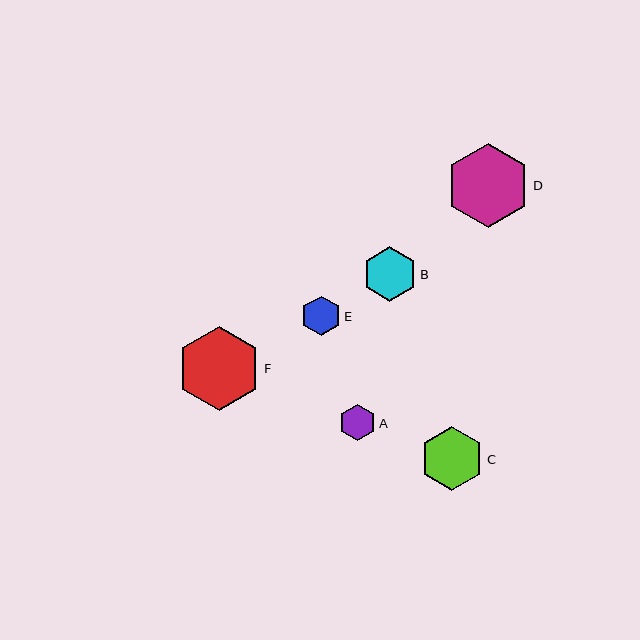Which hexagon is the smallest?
Hexagon A is the smallest with a size of approximately 36 pixels.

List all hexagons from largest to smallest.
From largest to smallest: D, F, C, B, E, A.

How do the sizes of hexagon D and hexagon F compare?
Hexagon D and hexagon F are approximately the same size.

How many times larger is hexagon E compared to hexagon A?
Hexagon E is approximately 1.1 times the size of hexagon A.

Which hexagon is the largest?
Hexagon D is the largest with a size of approximately 84 pixels.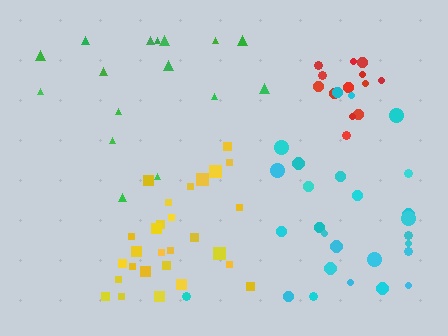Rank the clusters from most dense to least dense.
red, yellow, cyan, green.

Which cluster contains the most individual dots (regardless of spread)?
Yellow (28).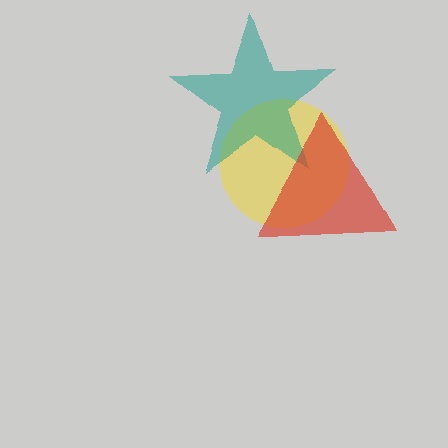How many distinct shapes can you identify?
There are 3 distinct shapes: a yellow circle, a teal star, a red triangle.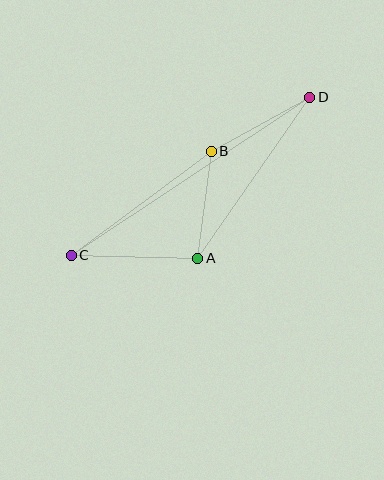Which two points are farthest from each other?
Points C and D are farthest from each other.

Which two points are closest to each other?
Points A and B are closest to each other.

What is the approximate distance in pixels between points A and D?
The distance between A and D is approximately 196 pixels.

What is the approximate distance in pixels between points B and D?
The distance between B and D is approximately 112 pixels.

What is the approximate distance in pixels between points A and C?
The distance between A and C is approximately 127 pixels.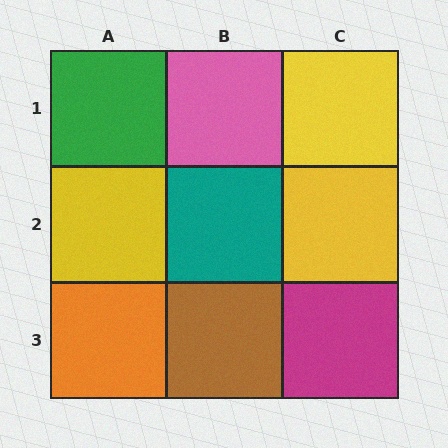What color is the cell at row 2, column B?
Teal.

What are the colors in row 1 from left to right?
Green, pink, yellow.